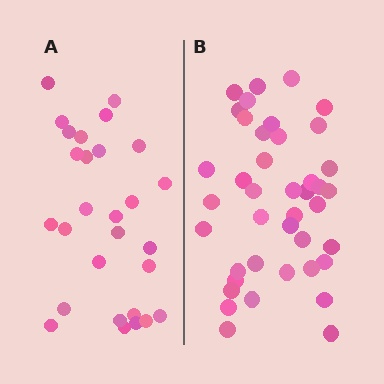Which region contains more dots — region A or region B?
Region B (the right region) has more dots.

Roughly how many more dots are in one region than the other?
Region B has approximately 15 more dots than region A.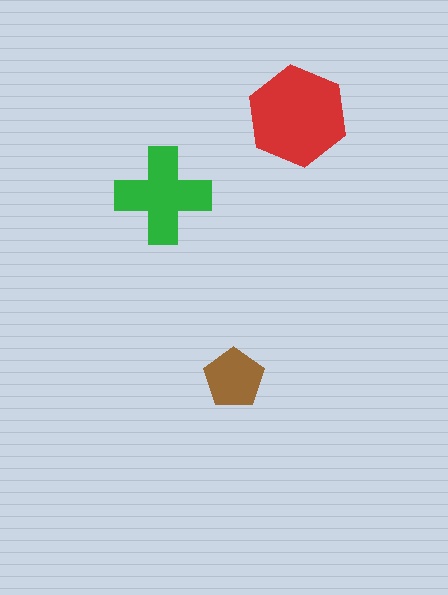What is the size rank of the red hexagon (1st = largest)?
1st.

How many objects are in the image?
There are 3 objects in the image.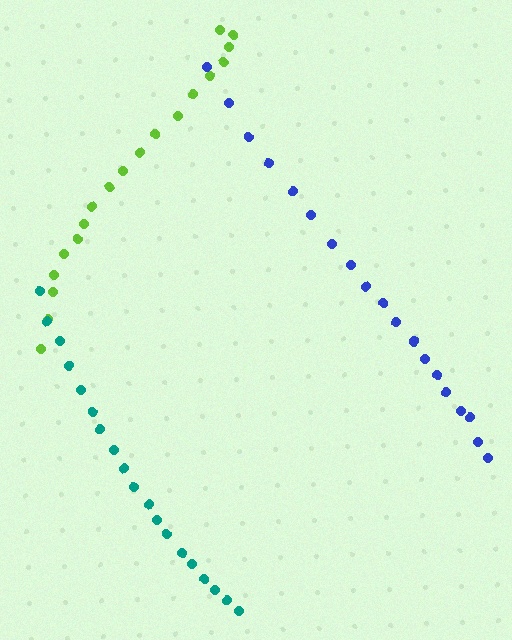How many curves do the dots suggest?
There are 3 distinct paths.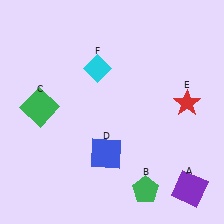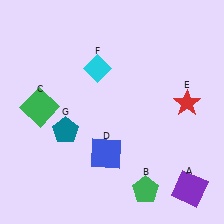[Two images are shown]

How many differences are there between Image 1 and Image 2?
There is 1 difference between the two images.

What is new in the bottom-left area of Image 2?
A teal pentagon (G) was added in the bottom-left area of Image 2.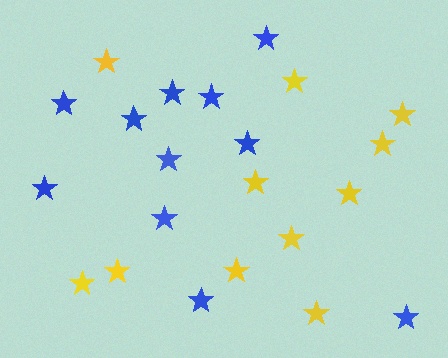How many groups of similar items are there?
There are 2 groups: one group of yellow stars (11) and one group of blue stars (11).